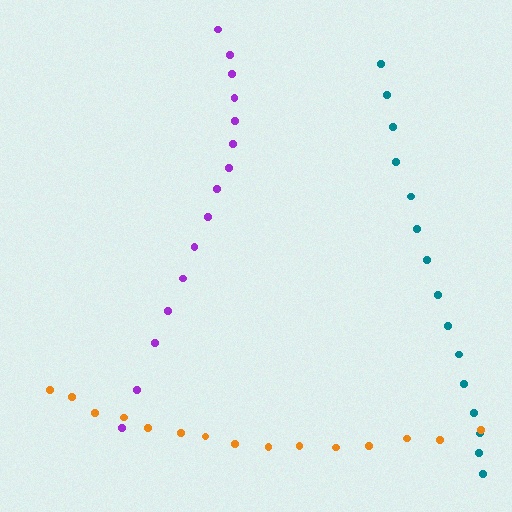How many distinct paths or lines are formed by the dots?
There are 3 distinct paths.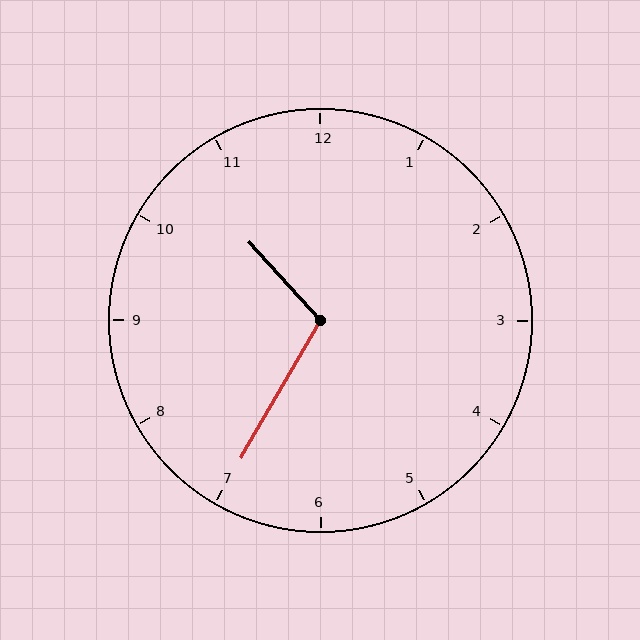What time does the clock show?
10:35.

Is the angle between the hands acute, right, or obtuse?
It is obtuse.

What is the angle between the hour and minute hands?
Approximately 108 degrees.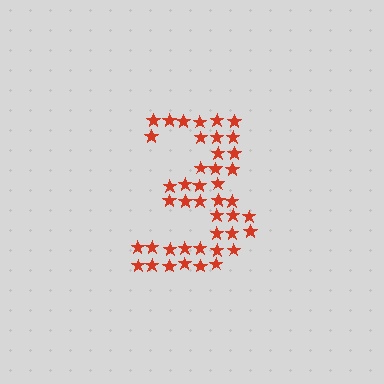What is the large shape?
The large shape is the digit 3.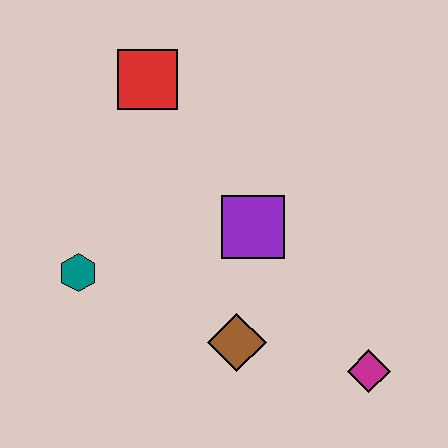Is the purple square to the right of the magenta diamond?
No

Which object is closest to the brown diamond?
The purple square is closest to the brown diamond.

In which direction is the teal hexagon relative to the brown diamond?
The teal hexagon is to the left of the brown diamond.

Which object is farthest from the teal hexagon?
The magenta diamond is farthest from the teal hexagon.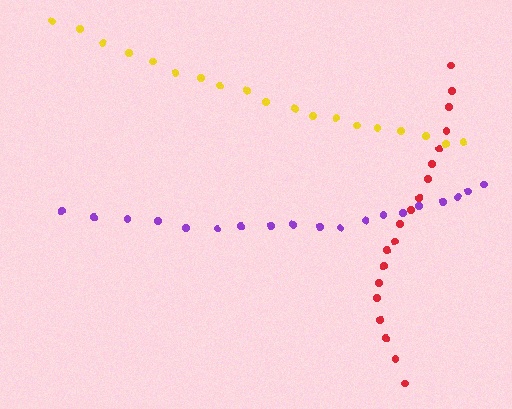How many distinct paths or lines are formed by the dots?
There are 3 distinct paths.